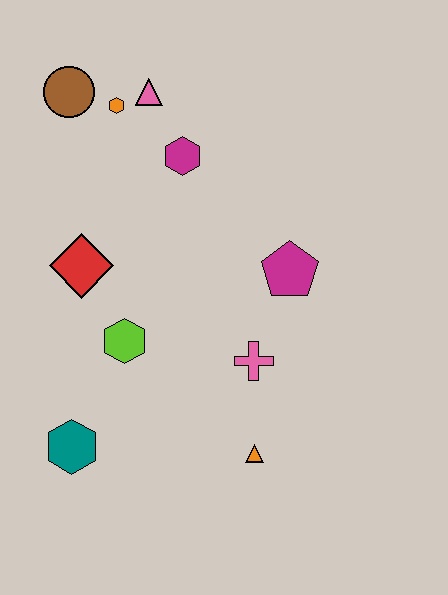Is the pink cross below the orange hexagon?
Yes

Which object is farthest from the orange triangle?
The brown circle is farthest from the orange triangle.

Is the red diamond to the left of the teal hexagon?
No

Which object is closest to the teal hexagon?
The lime hexagon is closest to the teal hexagon.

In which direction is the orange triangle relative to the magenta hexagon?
The orange triangle is below the magenta hexagon.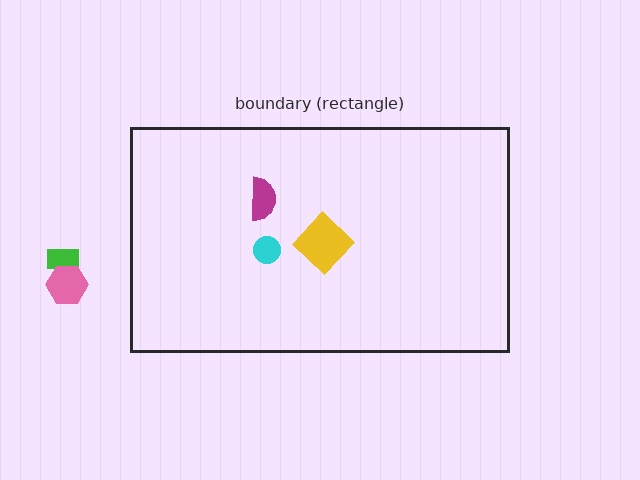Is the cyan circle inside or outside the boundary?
Inside.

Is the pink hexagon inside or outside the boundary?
Outside.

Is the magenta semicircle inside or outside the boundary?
Inside.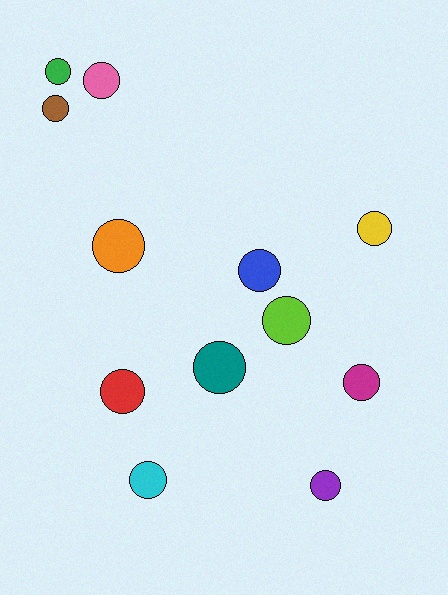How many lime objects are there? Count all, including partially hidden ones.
There is 1 lime object.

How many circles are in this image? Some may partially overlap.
There are 12 circles.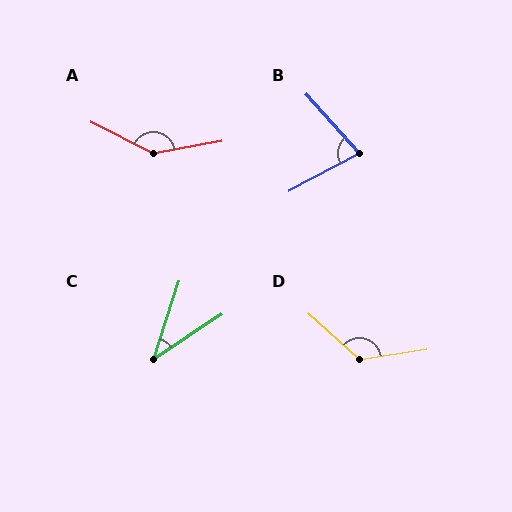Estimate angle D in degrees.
Approximately 129 degrees.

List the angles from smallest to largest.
C (38°), B (76°), D (129°), A (144°).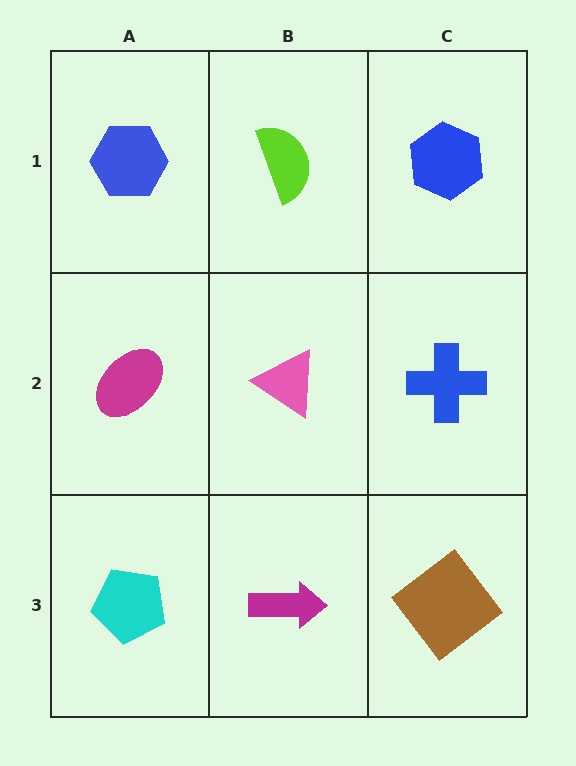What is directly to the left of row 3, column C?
A magenta arrow.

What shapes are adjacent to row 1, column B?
A pink triangle (row 2, column B), a blue hexagon (row 1, column A), a blue hexagon (row 1, column C).